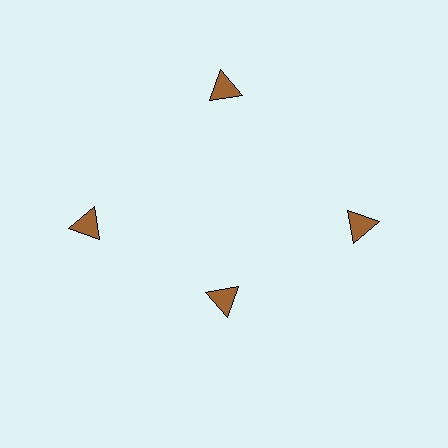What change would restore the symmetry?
The symmetry would be restored by moving it outward, back onto the ring so that all 4 triangles sit at equal angles and equal distance from the center.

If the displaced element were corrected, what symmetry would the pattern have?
It would have 4-fold rotational symmetry — the pattern would map onto itself every 90 degrees.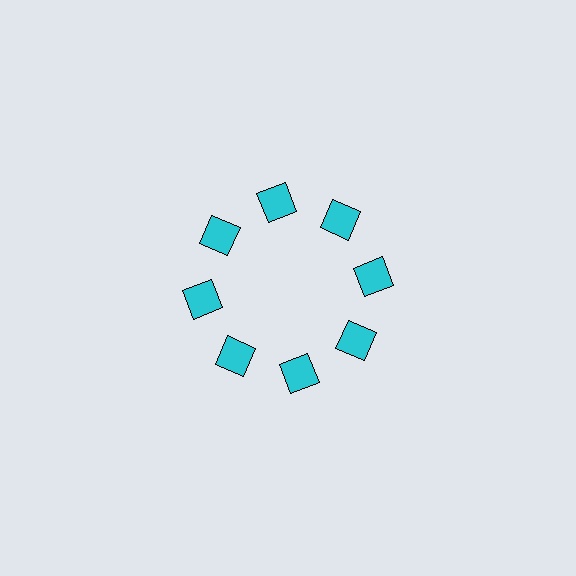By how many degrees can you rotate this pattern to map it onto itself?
The pattern maps onto itself every 45 degrees of rotation.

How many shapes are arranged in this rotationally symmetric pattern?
There are 8 shapes, arranged in 8 groups of 1.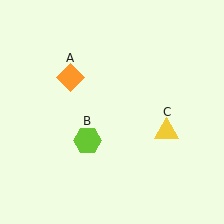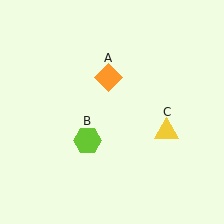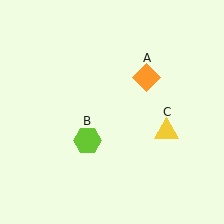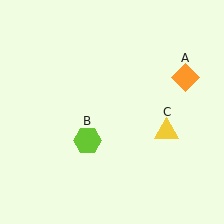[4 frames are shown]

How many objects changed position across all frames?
1 object changed position: orange diamond (object A).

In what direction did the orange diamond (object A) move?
The orange diamond (object A) moved right.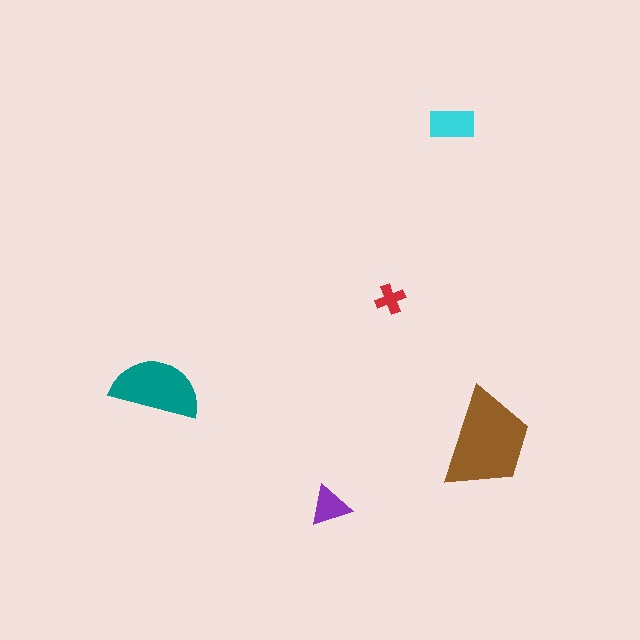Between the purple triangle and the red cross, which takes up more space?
The purple triangle.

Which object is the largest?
The brown trapezoid.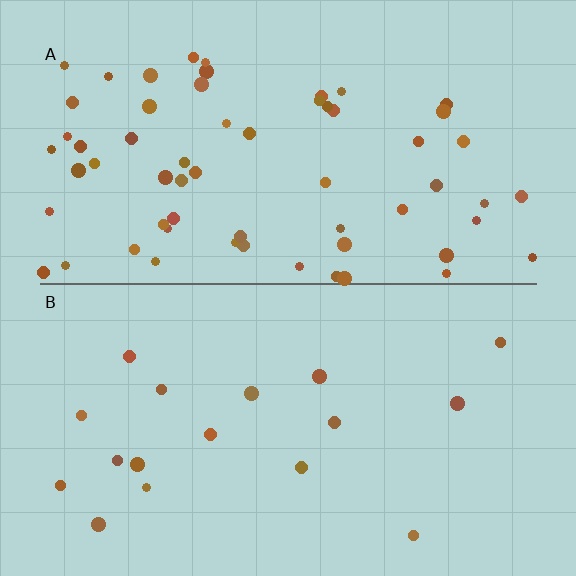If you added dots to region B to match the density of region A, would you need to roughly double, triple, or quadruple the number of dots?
Approximately quadruple.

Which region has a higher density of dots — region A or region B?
A (the top).